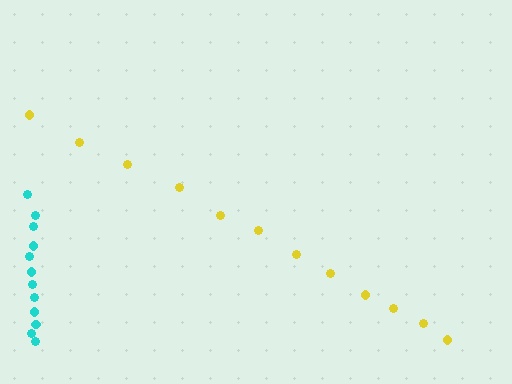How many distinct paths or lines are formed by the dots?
There are 2 distinct paths.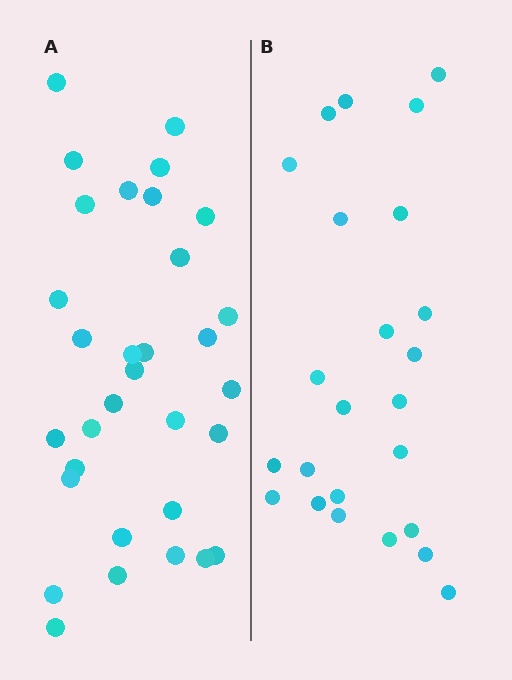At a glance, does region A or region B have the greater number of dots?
Region A (the left region) has more dots.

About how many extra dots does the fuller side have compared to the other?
Region A has roughly 8 or so more dots than region B.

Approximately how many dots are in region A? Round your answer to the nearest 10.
About 30 dots. (The exact count is 32, which rounds to 30.)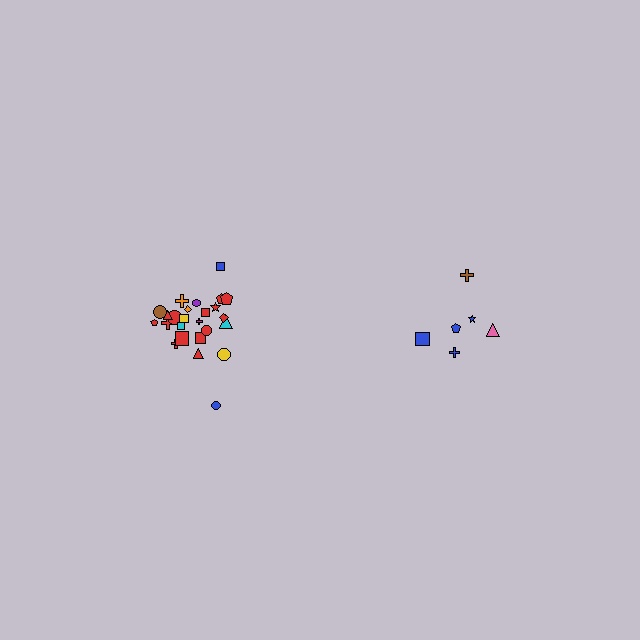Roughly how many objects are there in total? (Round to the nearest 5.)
Roughly 30 objects in total.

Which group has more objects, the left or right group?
The left group.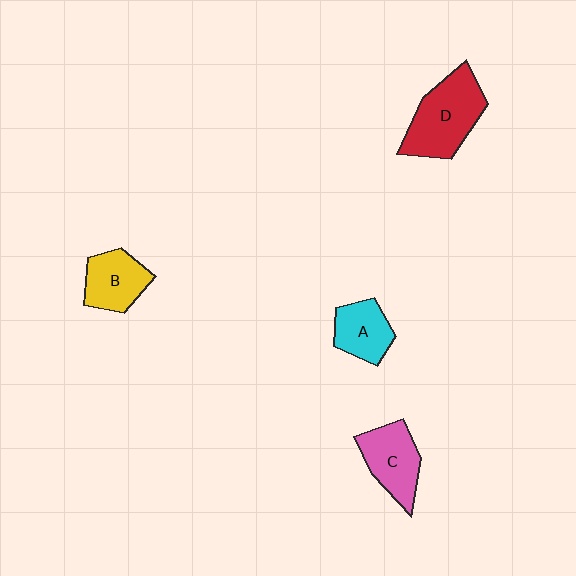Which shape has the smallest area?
Shape A (cyan).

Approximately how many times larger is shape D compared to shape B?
Approximately 1.5 times.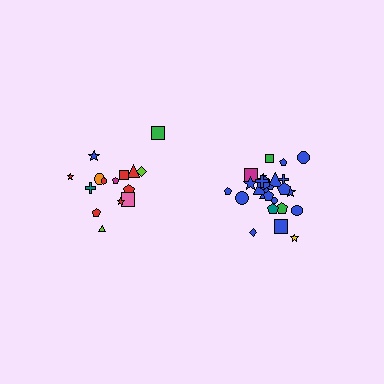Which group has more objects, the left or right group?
The right group.